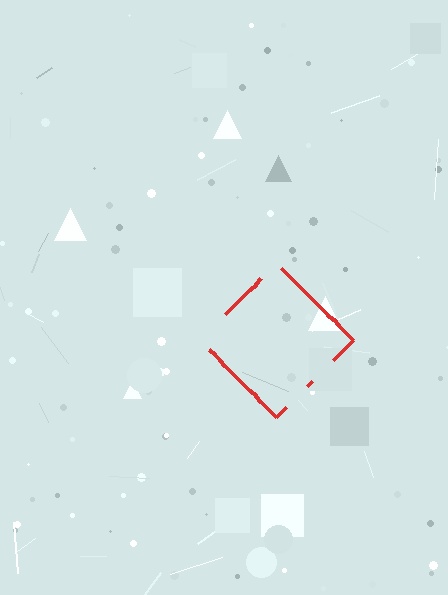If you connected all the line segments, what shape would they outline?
They would outline a diamond.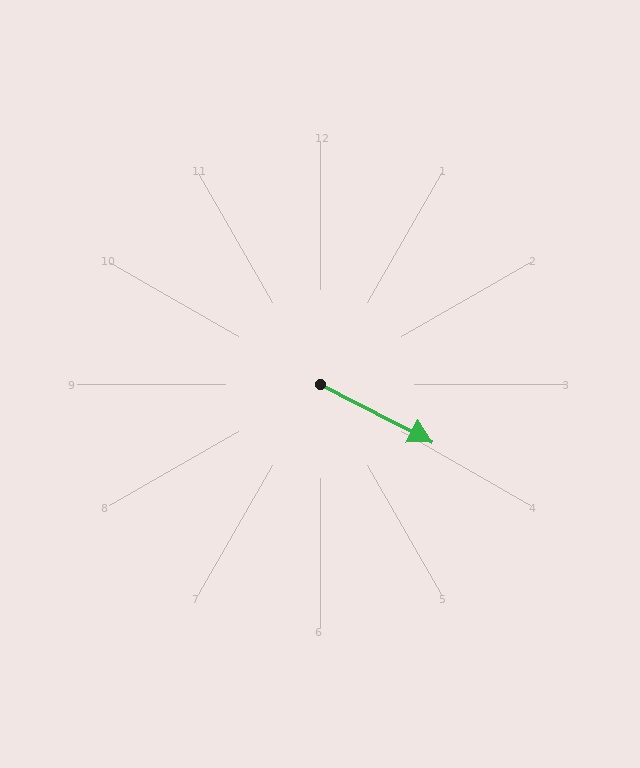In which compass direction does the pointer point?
Southeast.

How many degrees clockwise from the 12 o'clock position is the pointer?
Approximately 117 degrees.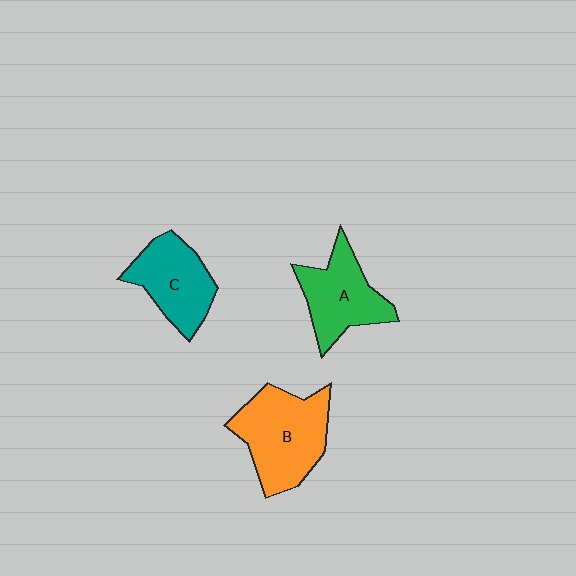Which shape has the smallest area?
Shape C (teal).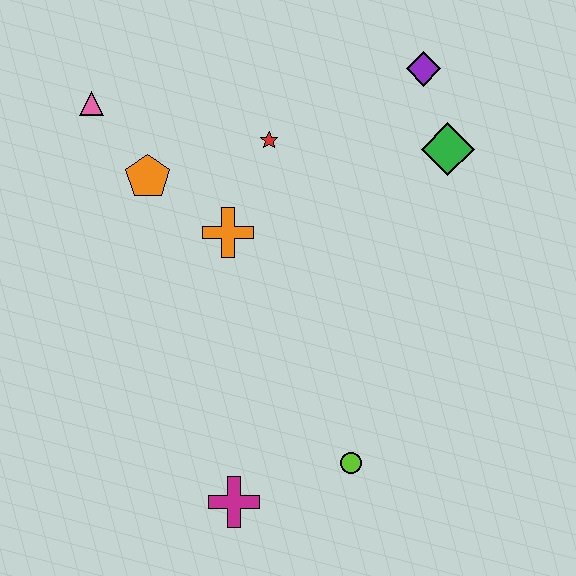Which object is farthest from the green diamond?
The magenta cross is farthest from the green diamond.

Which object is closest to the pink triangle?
The orange pentagon is closest to the pink triangle.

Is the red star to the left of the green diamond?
Yes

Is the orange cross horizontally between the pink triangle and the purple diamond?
Yes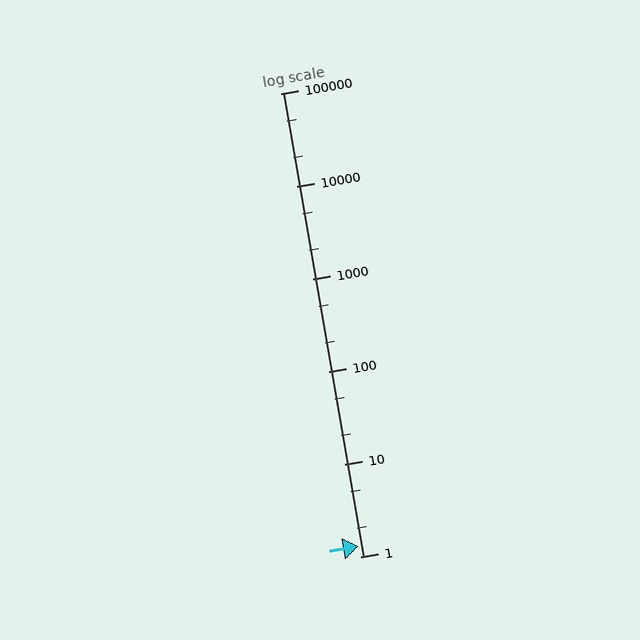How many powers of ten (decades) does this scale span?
The scale spans 5 decades, from 1 to 100000.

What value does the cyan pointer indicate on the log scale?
The pointer indicates approximately 1.3.